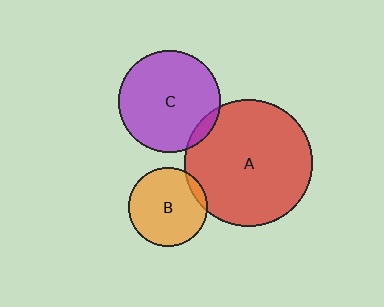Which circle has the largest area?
Circle A (red).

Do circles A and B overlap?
Yes.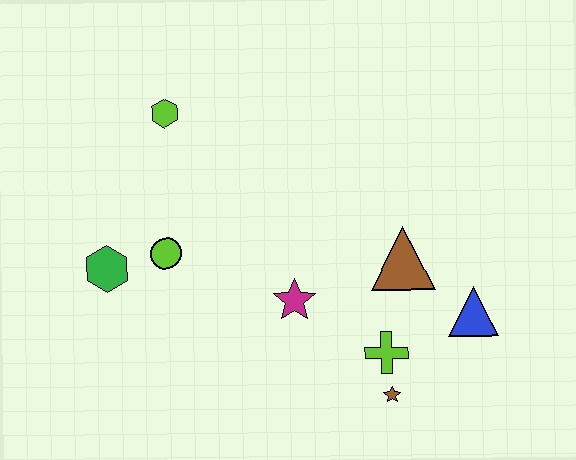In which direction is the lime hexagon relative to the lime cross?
The lime hexagon is above the lime cross.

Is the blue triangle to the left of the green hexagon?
No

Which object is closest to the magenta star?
The lime cross is closest to the magenta star.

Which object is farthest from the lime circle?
The blue triangle is farthest from the lime circle.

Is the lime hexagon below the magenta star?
No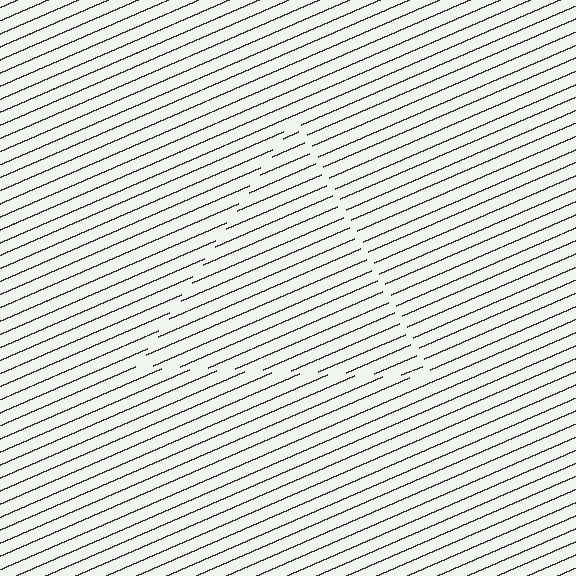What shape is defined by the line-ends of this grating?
An illusory triangle. The interior of the shape contains the same grating, shifted by half a period — the contour is defined by the phase discontinuity where line-ends from the inner and outer gratings abut.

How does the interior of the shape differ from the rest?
The interior of the shape contains the same grating, shifted by half a period — the contour is defined by the phase discontinuity where line-ends from the inner and outer gratings abut.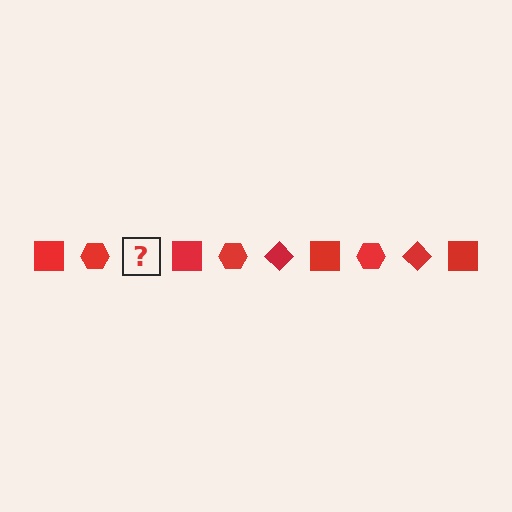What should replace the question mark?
The question mark should be replaced with a red diamond.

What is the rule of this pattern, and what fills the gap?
The rule is that the pattern cycles through square, hexagon, diamond shapes in red. The gap should be filled with a red diamond.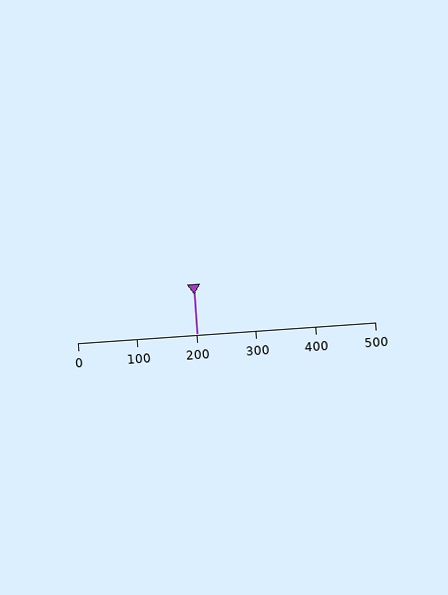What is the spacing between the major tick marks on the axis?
The major ticks are spaced 100 apart.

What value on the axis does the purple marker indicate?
The marker indicates approximately 200.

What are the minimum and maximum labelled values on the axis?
The axis runs from 0 to 500.